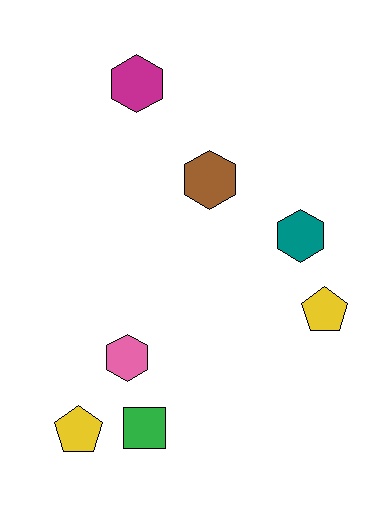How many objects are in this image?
There are 7 objects.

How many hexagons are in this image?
There are 4 hexagons.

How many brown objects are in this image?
There is 1 brown object.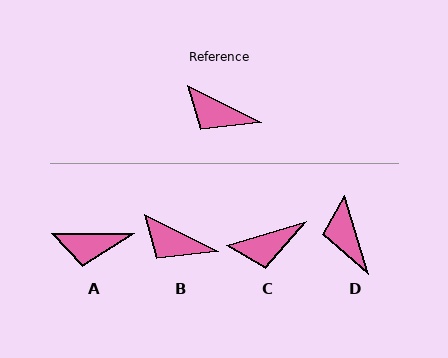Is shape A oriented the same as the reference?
No, it is off by about 26 degrees.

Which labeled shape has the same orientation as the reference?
B.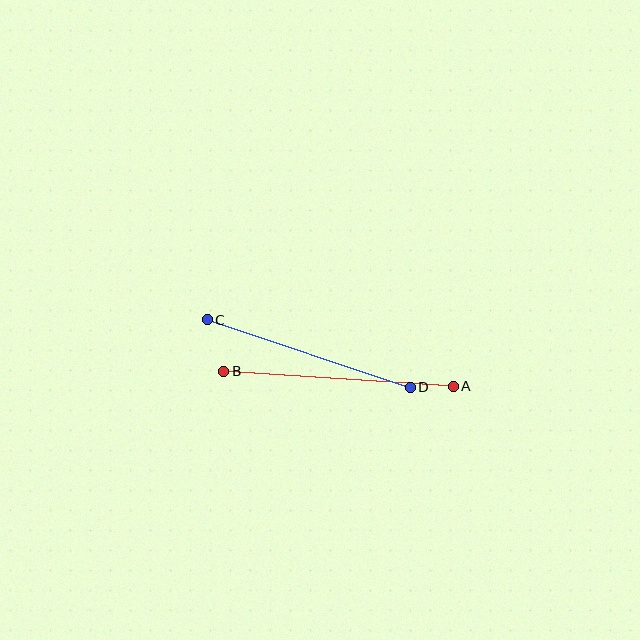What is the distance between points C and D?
The distance is approximately 214 pixels.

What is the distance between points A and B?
The distance is approximately 230 pixels.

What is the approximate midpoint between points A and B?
The midpoint is at approximately (339, 379) pixels.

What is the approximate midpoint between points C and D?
The midpoint is at approximately (309, 353) pixels.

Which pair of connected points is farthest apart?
Points A and B are farthest apart.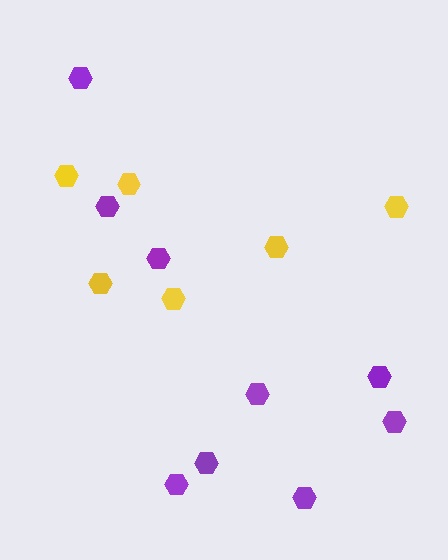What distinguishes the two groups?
There are 2 groups: one group of purple hexagons (9) and one group of yellow hexagons (6).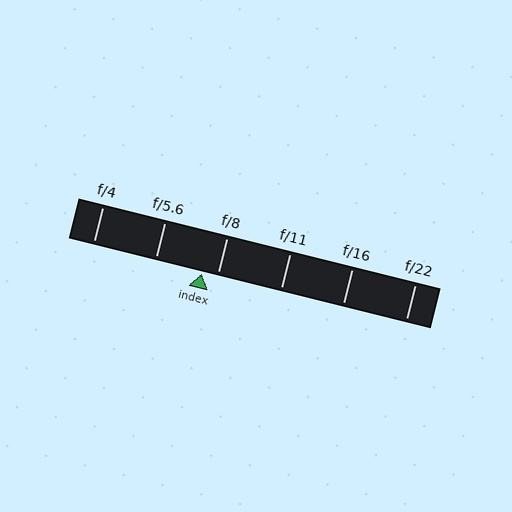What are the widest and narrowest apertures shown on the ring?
The widest aperture shown is f/4 and the narrowest is f/22.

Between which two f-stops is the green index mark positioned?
The index mark is between f/5.6 and f/8.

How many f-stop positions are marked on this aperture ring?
There are 6 f-stop positions marked.